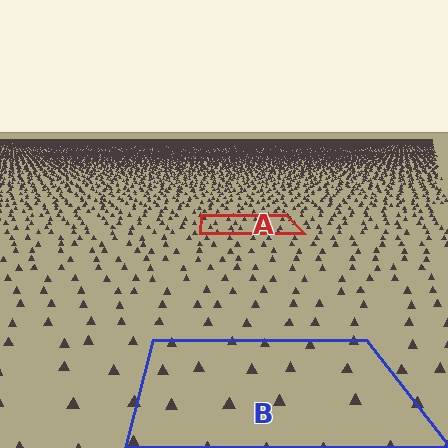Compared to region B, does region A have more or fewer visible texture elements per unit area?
Region A has more texture elements per unit area — they are packed more densely because it is farther away.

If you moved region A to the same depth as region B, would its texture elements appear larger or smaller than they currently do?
They would appear larger. At a closer depth, the same texture elements are projected at a bigger on-screen size.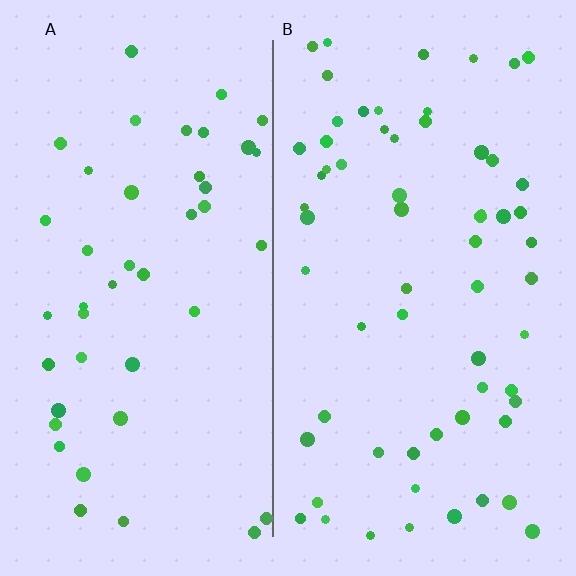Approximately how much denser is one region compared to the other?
Approximately 1.4× — region B over region A.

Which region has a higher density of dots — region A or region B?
B (the right).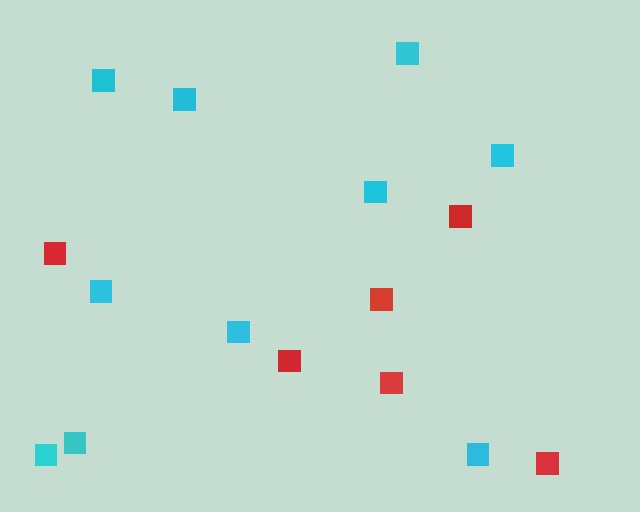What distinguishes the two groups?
There are 2 groups: one group of red squares (6) and one group of cyan squares (10).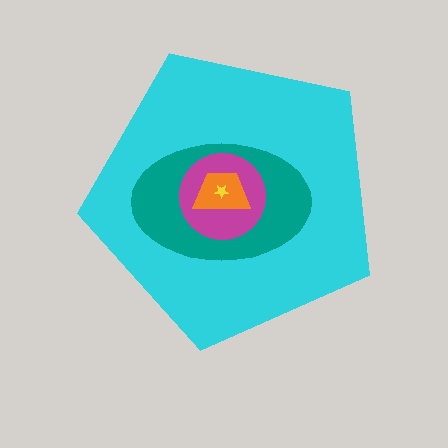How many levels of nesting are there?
5.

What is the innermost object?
The yellow star.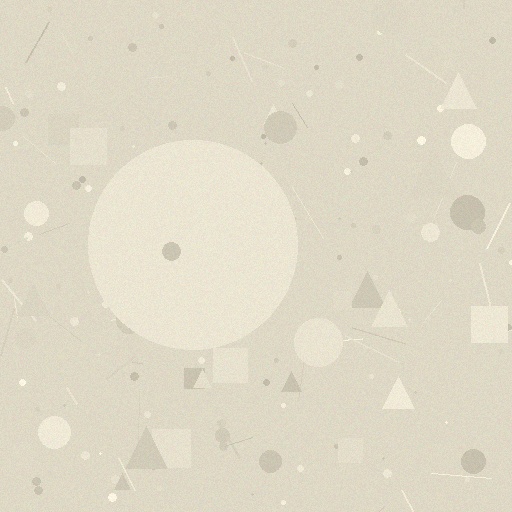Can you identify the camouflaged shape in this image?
The camouflaged shape is a circle.